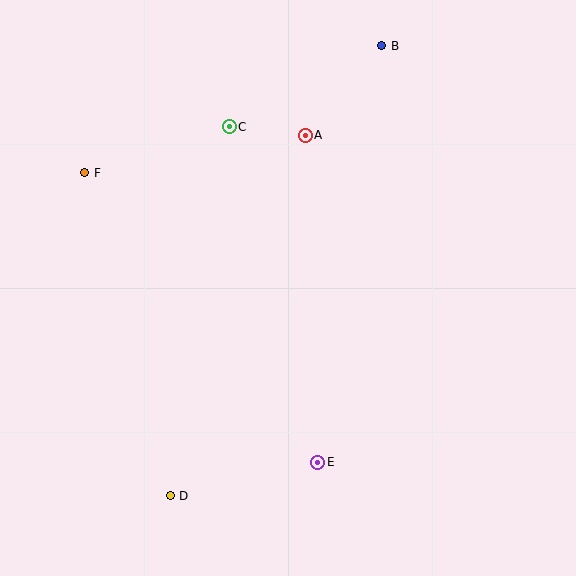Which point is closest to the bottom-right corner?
Point E is closest to the bottom-right corner.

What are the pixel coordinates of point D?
Point D is at (170, 496).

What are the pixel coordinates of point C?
Point C is at (229, 127).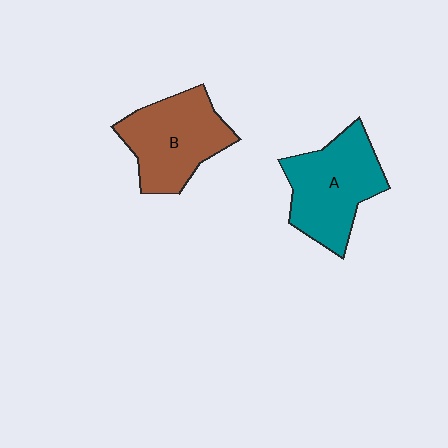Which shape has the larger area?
Shape A (teal).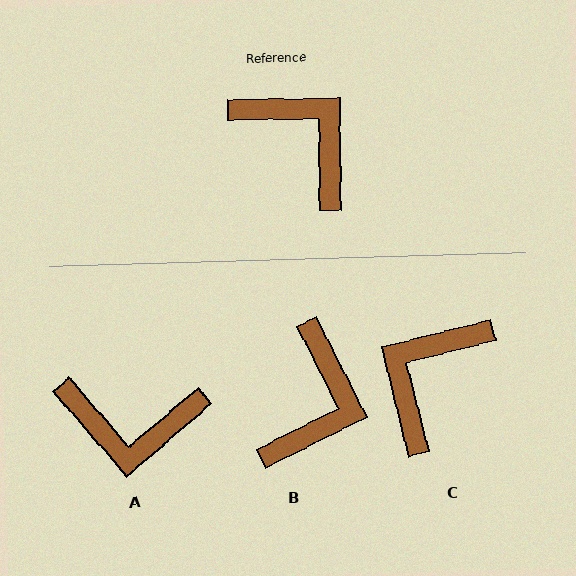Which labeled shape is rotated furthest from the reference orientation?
A, about 140 degrees away.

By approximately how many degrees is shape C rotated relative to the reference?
Approximately 104 degrees counter-clockwise.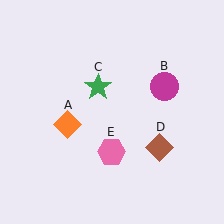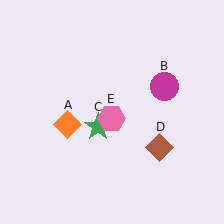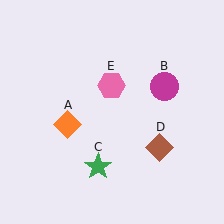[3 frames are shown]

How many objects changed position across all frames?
2 objects changed position: green star (object C), pink hexagon (object E).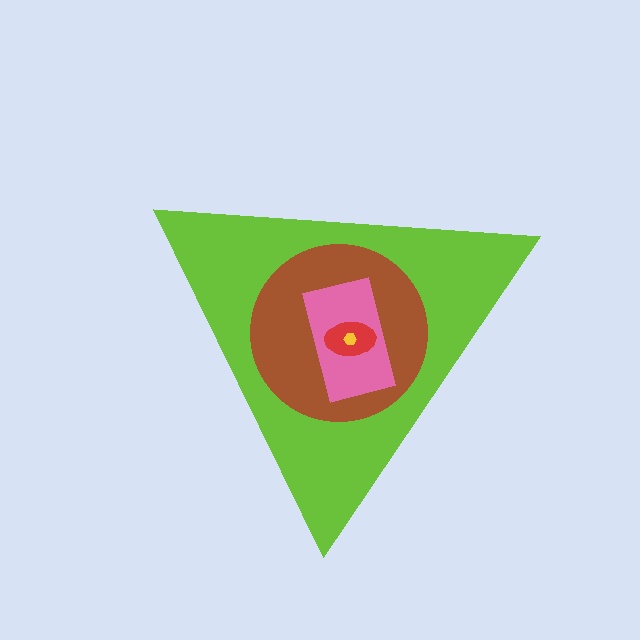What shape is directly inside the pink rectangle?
The red ellipse.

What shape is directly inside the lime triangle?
The brown circle.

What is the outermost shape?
The lime triangle.